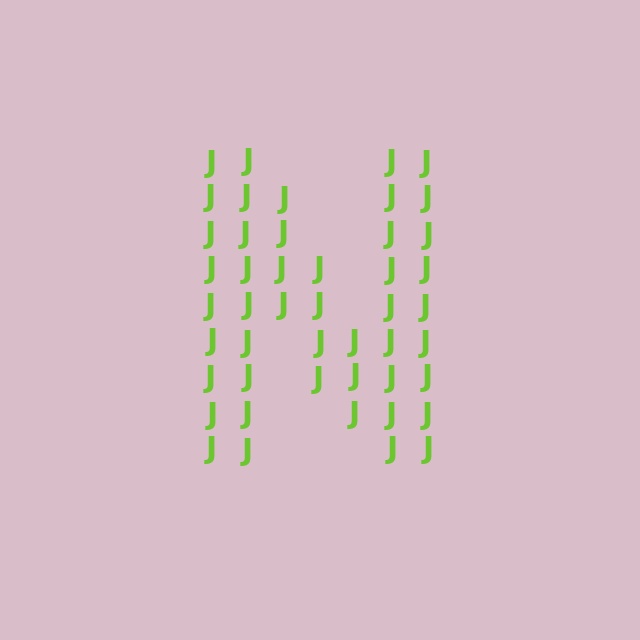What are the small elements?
The small elements are letter J's.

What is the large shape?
The large shape is the letter N.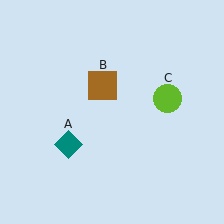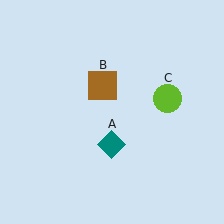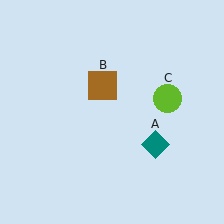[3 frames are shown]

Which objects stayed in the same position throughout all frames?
Brown square (object B) and lime circle (object C) remained stationary.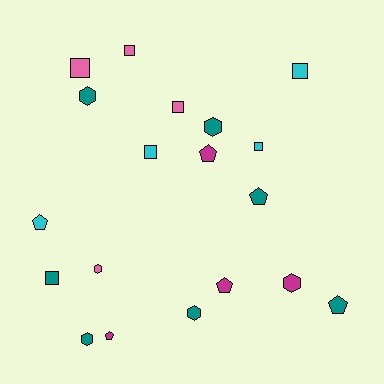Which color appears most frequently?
Teal, with 7 objects.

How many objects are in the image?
There are 19 objects.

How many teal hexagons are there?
There are 4 teal hexagons.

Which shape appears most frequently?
Square, with 7 objects.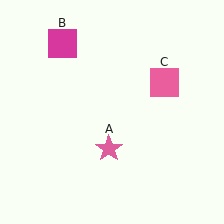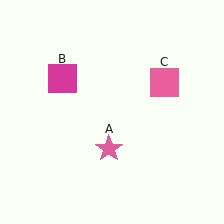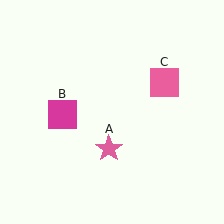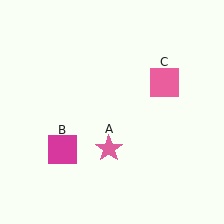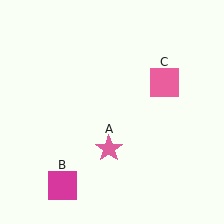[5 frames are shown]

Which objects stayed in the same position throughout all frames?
Pink star (object A) and pink square (object C) remained stationary.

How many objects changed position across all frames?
1 object changed position: magenta square (object B).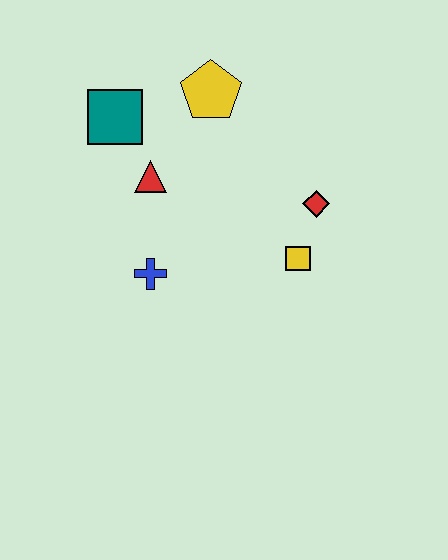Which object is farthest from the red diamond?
The teal square is farthest from the red diamond.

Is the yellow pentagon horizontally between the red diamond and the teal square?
Yes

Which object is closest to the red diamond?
The yellow square is closest to the red diamond.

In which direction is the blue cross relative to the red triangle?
The blue cross is below the red triangle.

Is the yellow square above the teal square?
No